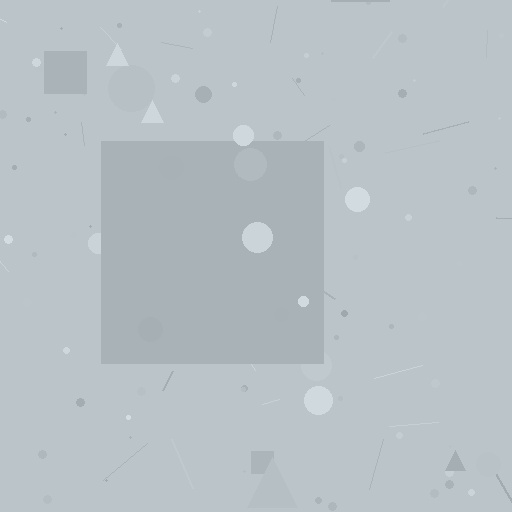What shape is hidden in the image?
A square is hidden in the image.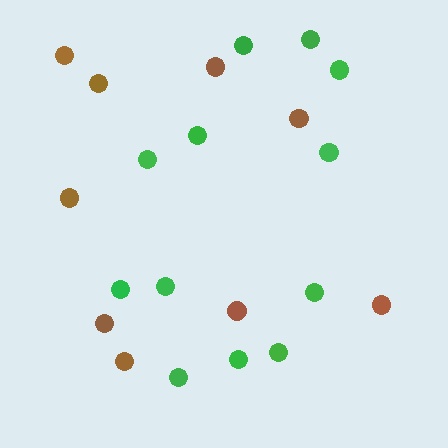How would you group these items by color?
There are 2 groups: one group of brown circles (9) and one group of green circles (12).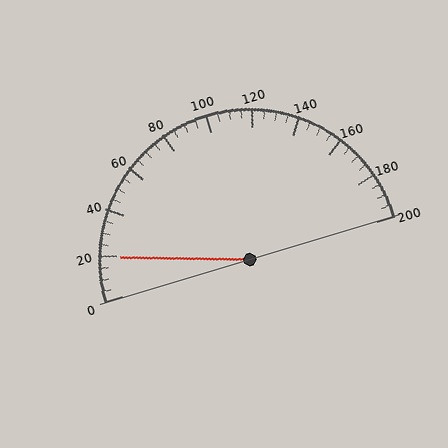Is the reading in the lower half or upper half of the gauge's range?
The reading is in the lower half of the range (0 to 200).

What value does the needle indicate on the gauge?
The needle indicates approximately 20.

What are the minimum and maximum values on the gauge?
The gauge ranges from 0 to 200.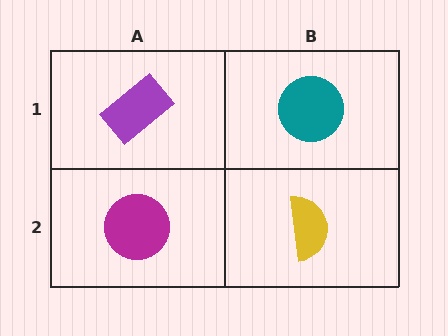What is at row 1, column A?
A purple rectangle.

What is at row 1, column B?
A teal circle.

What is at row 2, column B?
A yellow semicircle.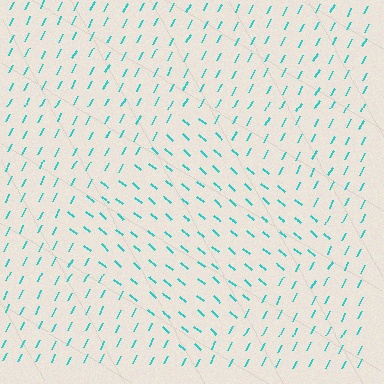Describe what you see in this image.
The image is filled with small cyan line segments. A diamond region in the image has lines oriented differently from the surrounding lines, creating a visible texture boundary.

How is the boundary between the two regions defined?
The boundary is defined purely by a change in line orientation (approximately 78 degrees difference). All lines are the same color and thickness.